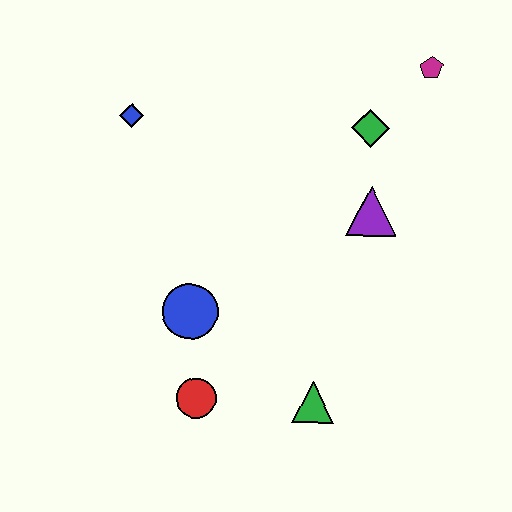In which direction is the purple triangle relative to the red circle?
The purple triangle is above the red circle.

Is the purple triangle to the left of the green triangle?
No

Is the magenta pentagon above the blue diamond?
Yes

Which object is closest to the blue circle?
The red circle is closest to the blue circle.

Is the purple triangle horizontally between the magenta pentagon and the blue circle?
Yes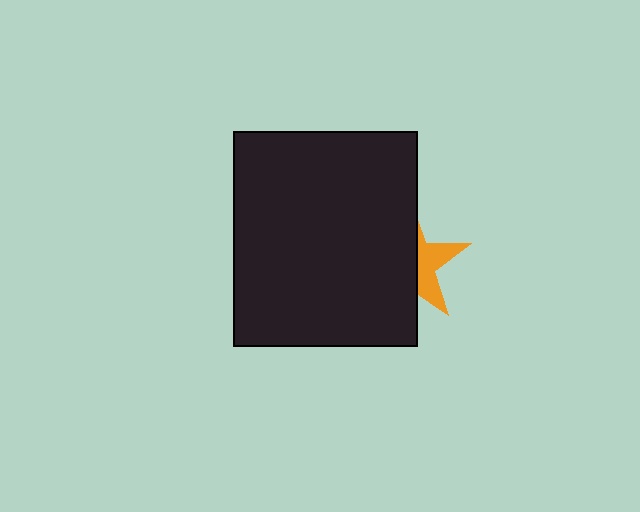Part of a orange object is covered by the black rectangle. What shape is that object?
It is a star.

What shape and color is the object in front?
The object in front is a black rectangle.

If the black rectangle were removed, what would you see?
You would see the complete orange star.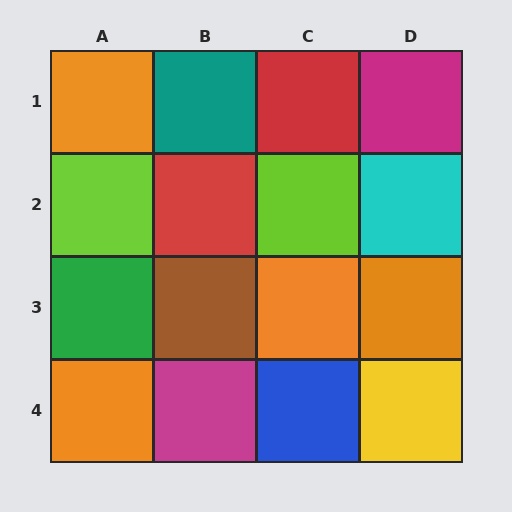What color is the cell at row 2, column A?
Lime.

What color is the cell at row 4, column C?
Blue.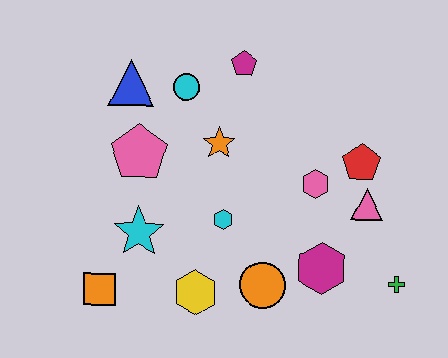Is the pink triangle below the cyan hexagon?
No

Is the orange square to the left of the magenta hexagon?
Yes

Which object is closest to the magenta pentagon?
The cyan circle is closest to the magenta pentagon.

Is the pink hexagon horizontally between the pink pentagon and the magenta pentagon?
No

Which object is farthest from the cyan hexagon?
The green cross is farthest from the cyan hexagon.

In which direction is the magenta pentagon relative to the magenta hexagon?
The magenta pentagon is above the magenta hexagon.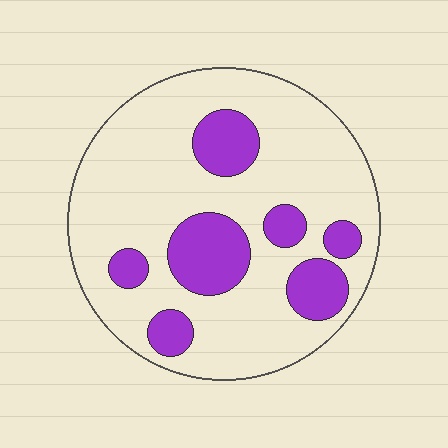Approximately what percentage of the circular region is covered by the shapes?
Approximately 25%.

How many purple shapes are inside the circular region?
7.